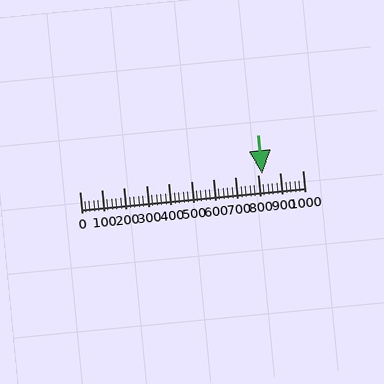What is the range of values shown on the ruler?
The ruler shows values from 0 to 1000.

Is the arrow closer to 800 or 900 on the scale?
The arrow is closer to 800.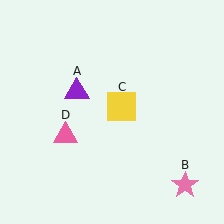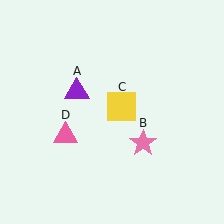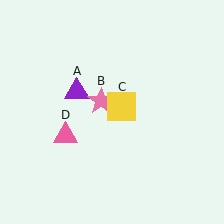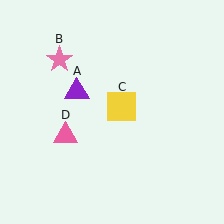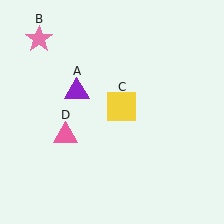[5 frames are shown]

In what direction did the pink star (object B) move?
The pink star (object B) moved up and to the left.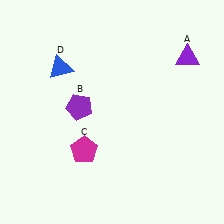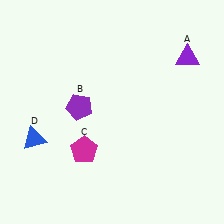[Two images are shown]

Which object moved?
The blue triangle (D) moved down.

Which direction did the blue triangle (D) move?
The blue triangle (D) moved down.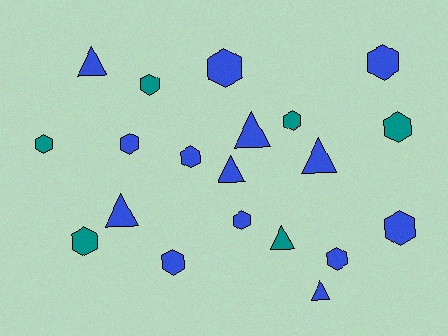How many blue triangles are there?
There are 6 blue triangles.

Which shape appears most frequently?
Hexagon, with 13 objects.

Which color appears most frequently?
Blue, with 14 objects.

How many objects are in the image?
There are 20 objects.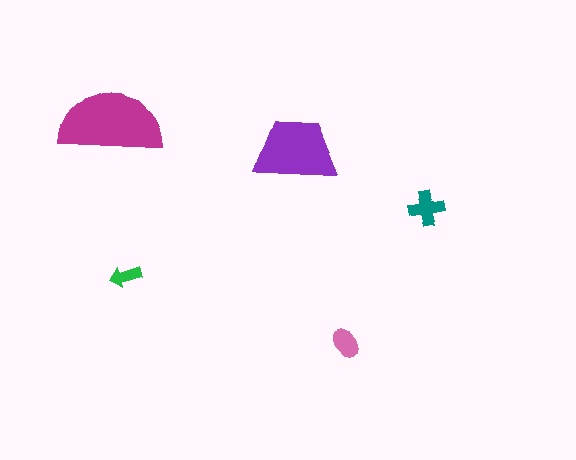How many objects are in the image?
There are 5 objects in the image.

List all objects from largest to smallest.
The magenta semicircle, the purple trapezoid, the teal cross, the pink ellipse, the green arrow.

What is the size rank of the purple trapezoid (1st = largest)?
2nd.